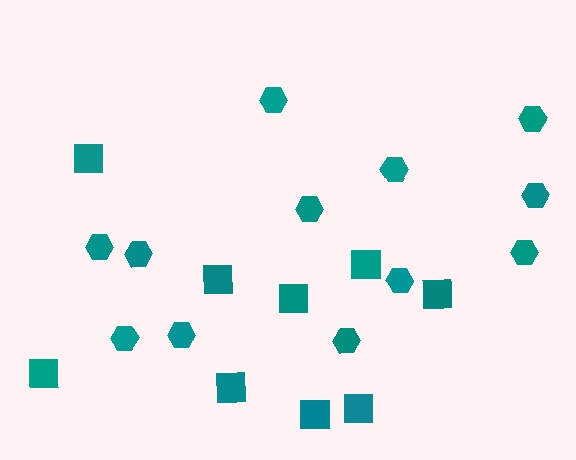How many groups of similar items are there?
There are 2 groups: one group of squares (9) and one group of hexagons (12).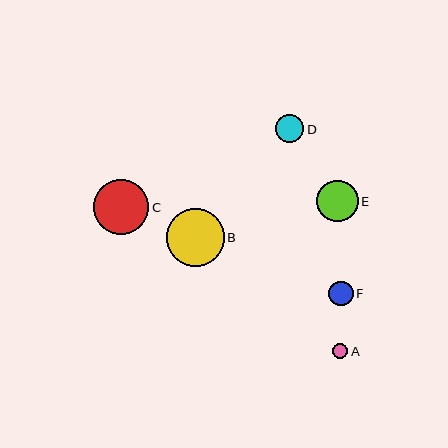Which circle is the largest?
Circle B is the largest with a size of approximately 58 pixels.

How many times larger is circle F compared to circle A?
Circle F is approximately 1.6 times the size of circle A.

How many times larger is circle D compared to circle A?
Circle D is approximately 1.9 times the size of circle A.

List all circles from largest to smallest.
From largest to smallest: B, C, E, D, F, A.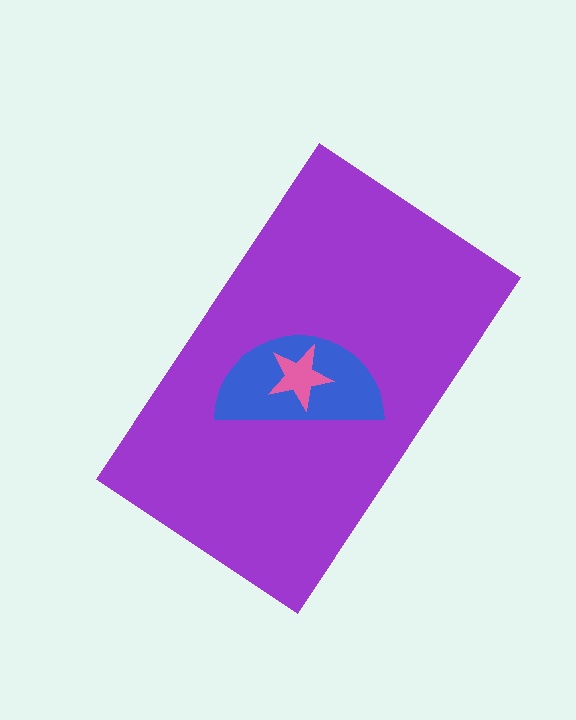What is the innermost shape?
The pink star.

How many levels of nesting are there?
3.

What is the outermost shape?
The purple rectangle.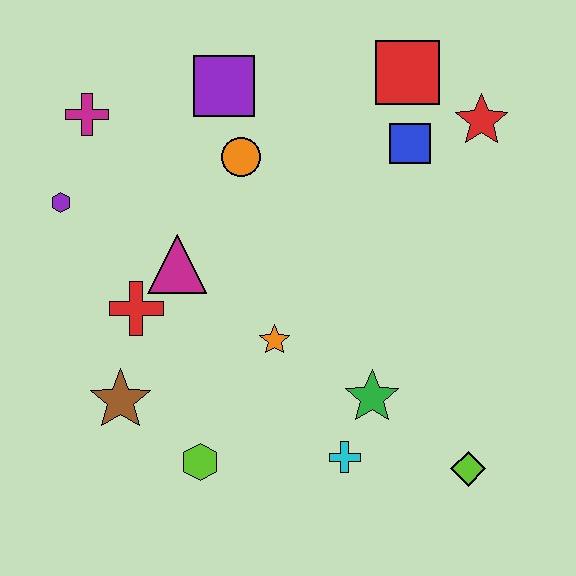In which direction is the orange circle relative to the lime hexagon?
The orange circle is above the lime hexagon.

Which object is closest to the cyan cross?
The green star is closest to the cyan cross.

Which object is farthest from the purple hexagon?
The lime diamond is farthest from the purple hexagon.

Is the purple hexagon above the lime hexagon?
Yes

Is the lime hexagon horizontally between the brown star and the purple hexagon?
No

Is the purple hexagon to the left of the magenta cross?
Yes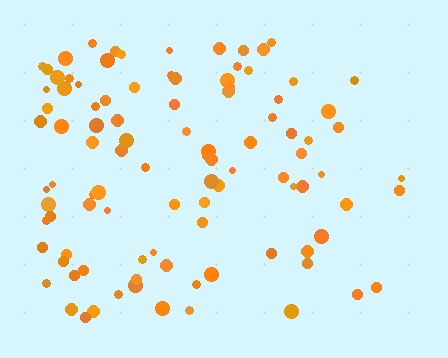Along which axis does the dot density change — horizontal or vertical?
Horizontal.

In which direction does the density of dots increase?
From right to left, with the left side densest.